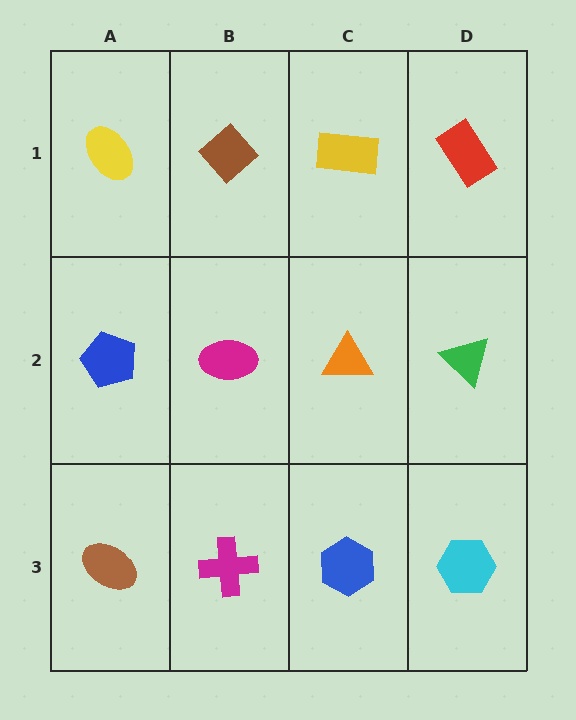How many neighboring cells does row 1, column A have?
2.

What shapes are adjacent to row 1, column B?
A magenta ellipse (row 2, column B), a yellow ellipse (row 1, column A), a yellow rectangle (row 1, column C).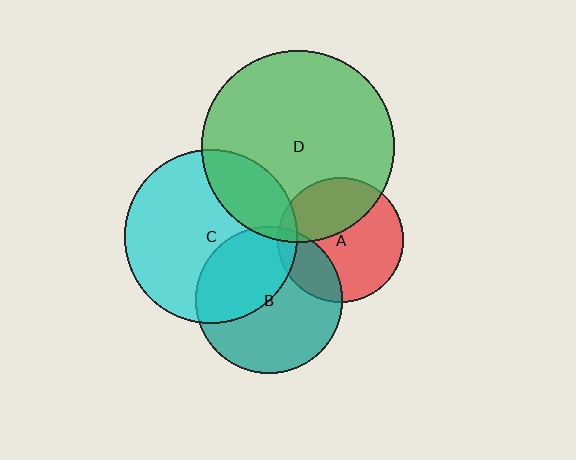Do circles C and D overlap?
Yes.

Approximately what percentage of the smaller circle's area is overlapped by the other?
Approximately 25%.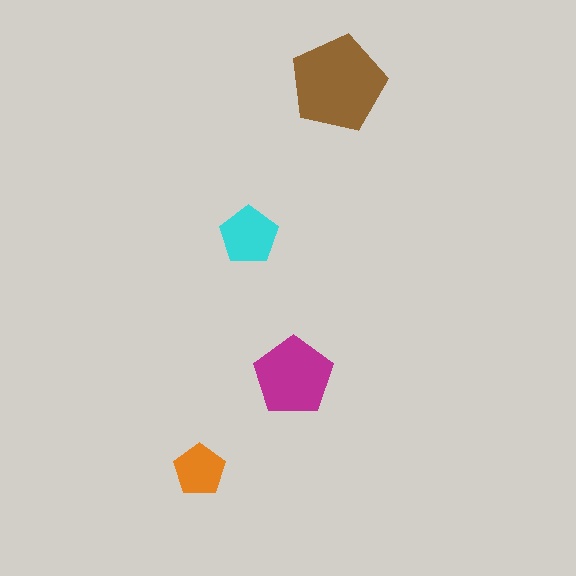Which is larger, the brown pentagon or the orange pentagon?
The brown one.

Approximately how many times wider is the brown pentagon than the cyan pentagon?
About 1.5 times wider.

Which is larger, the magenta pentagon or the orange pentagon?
The magenta one.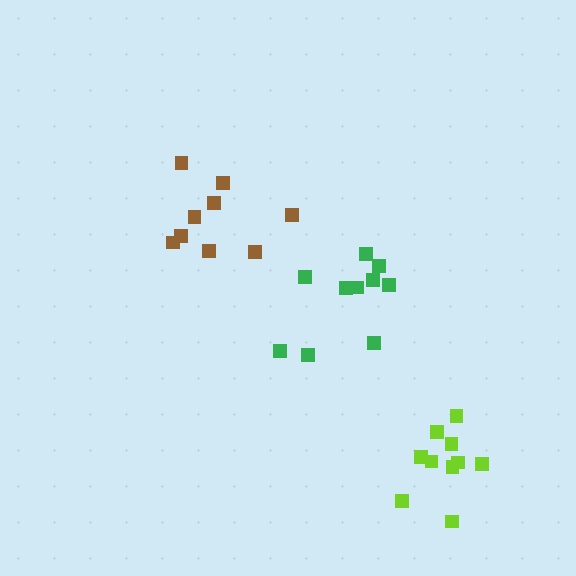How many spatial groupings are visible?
There are 3 spatial groupings.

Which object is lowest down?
The lime cluster is bottommost.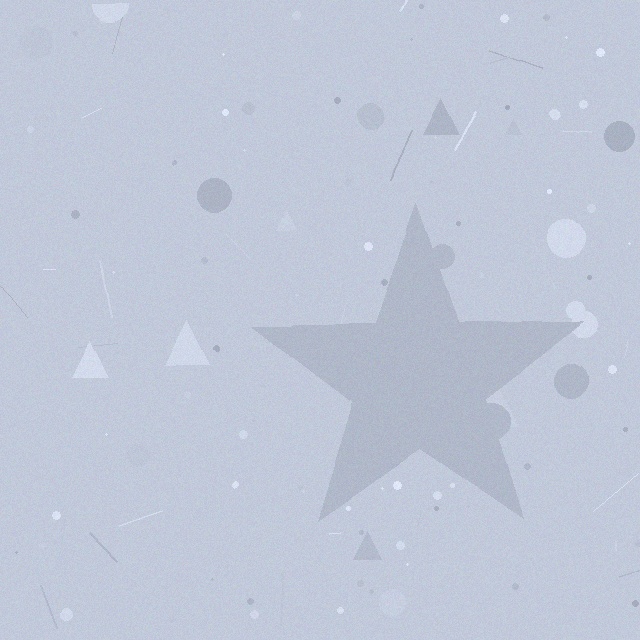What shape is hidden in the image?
A star is hidden in the image.